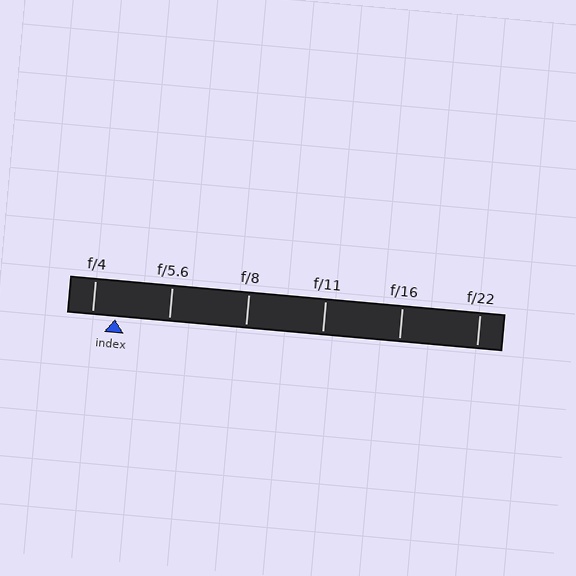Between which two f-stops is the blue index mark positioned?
The index mark is between f/4 and f/5.6.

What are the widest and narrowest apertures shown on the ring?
The widest aperture shown is f/4 and the narrowest is f/22.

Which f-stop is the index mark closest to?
The index mark is closest to f/4.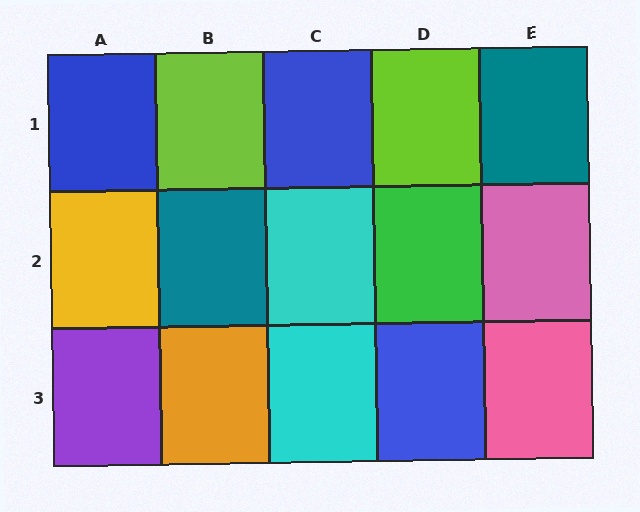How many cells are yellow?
1 cell is yellow.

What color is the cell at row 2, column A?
Yellow.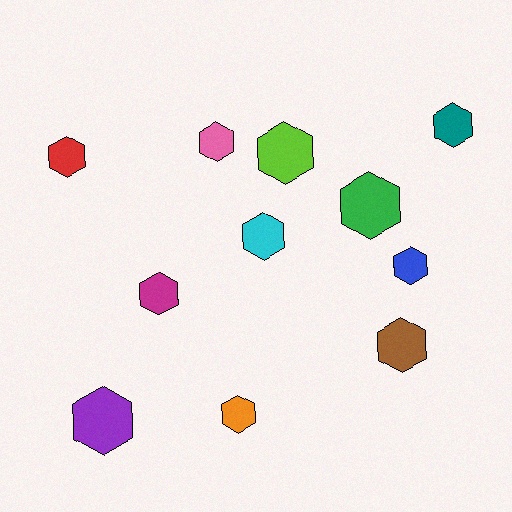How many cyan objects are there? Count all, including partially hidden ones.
There is 1 cyan object.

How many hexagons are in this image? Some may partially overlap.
There are 11 hexagons.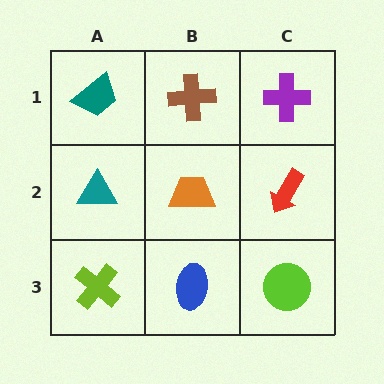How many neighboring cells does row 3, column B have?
3.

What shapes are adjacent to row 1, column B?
An orange trapezoid (row 2, column B), a teal trapezoid (row 1, column A), a purple cross (row 1, column C).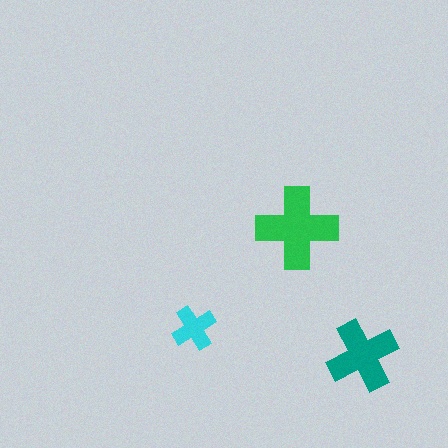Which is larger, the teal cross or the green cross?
The green one.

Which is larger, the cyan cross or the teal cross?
The teal one.